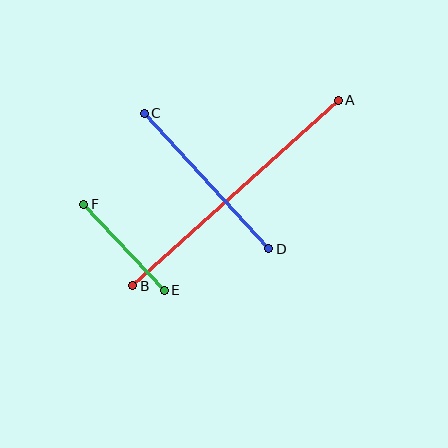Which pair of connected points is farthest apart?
Points A and B are farthest apart.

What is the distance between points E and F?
The distance is approximately 118 pixels.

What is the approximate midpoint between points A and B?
The midpoint is at approximately (236, 193) pixels.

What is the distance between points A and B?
The distance is approximately 276 pixels.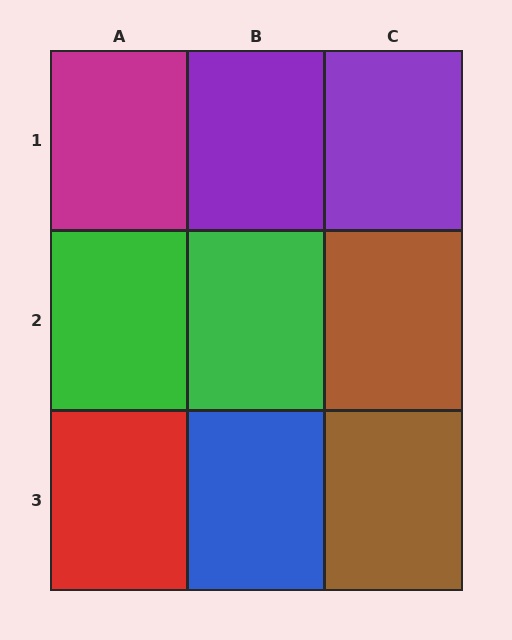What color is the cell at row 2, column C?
Brown.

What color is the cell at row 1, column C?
Purple.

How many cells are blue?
1 cell is blue.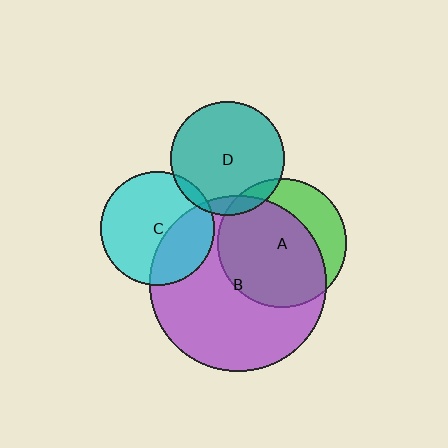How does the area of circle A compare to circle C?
Approximately 1.3 times.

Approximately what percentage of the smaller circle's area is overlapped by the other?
Approximately 10%.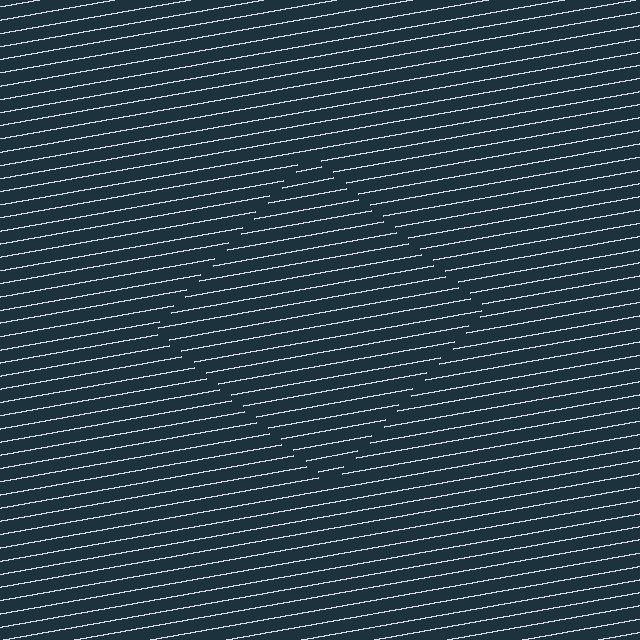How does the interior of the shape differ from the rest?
The interior of the shape contains the same grating, shifted by half a period — the contour is defined by the phase discontinuity where line-ends from the inner and outer gratings abut.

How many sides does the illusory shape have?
4 sides — the line-ends trace a square.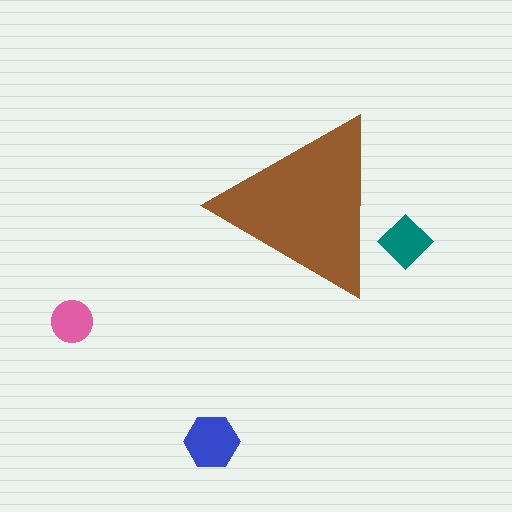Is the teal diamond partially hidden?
Yes, the teal diamond is partially hidden behind the brown triangle.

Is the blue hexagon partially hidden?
No, the blue hexagon is fully visible.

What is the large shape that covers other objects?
A brown triangle.